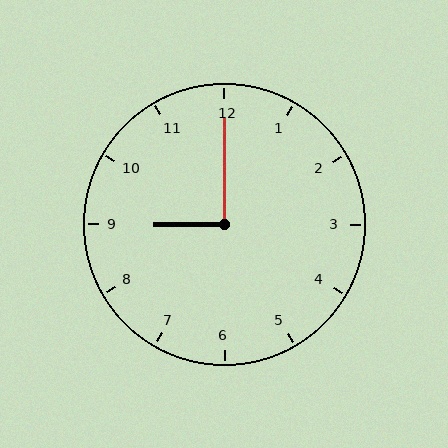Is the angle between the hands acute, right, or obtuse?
It is right.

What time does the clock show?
9:00.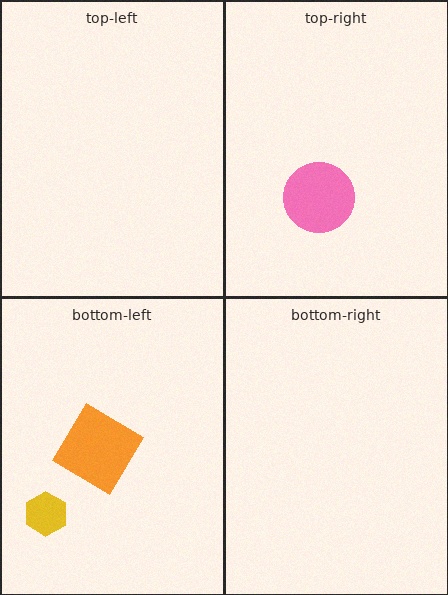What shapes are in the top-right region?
The pink circle.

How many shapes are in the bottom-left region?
2.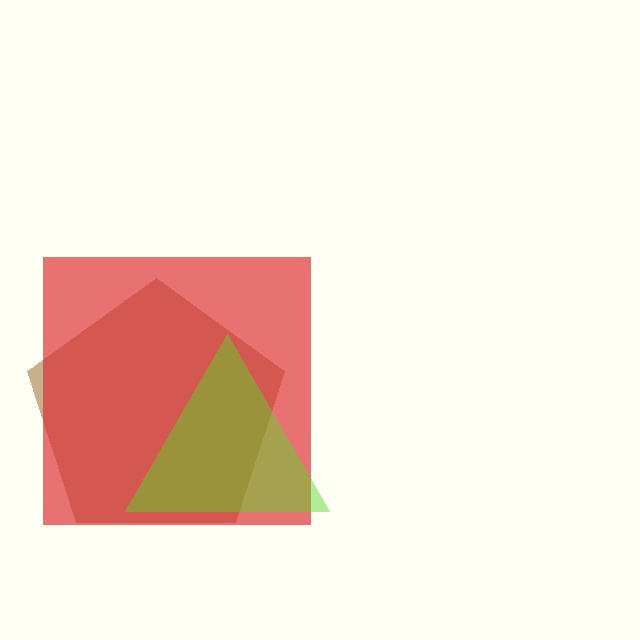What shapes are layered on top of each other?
The layered shapes are: a brown pentagon, a red square, a lime triangle.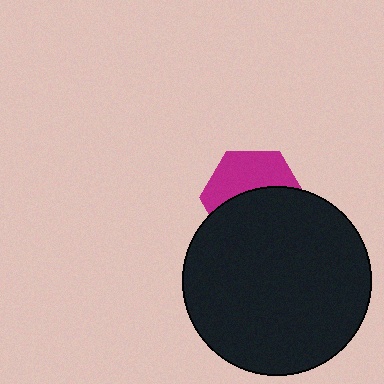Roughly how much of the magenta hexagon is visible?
A small part of it is visible (roughly 44%).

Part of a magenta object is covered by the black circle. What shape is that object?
It is a hexagon.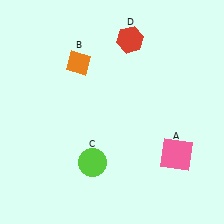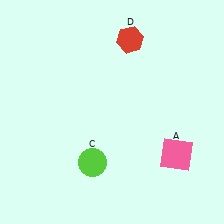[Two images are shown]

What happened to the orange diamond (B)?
The orange diamond (B) was removed in Image 2. It was in the top-left area of Image 1.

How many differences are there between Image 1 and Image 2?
There is 1 difference between the two images.